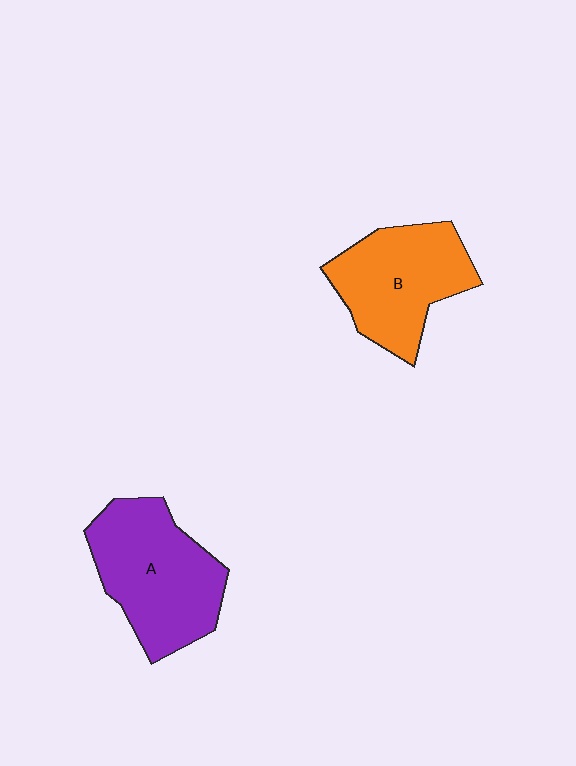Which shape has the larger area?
Shape A (purple).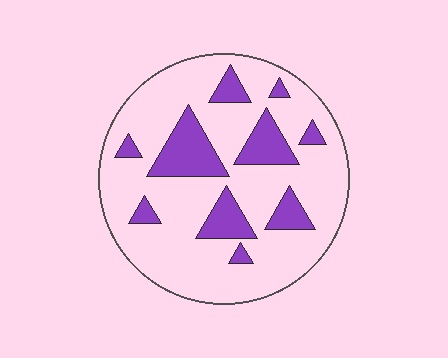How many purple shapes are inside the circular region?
10.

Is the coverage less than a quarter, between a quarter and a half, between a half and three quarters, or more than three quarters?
Less than a quarter.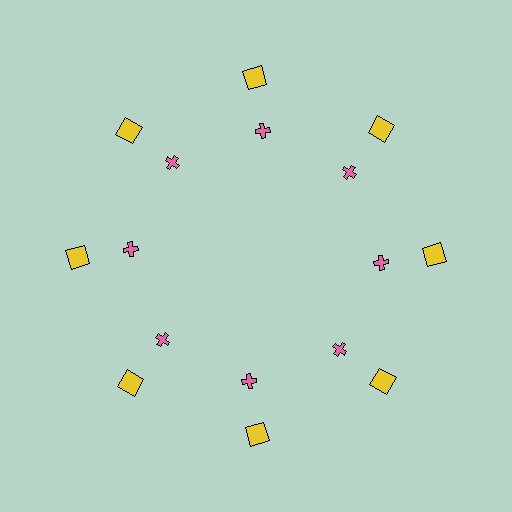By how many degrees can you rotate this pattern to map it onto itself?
The pattern maps onto itself every 45 degrees of rotation.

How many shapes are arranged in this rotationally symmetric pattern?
There are 16 shapes, arranged in 8 groups of 2.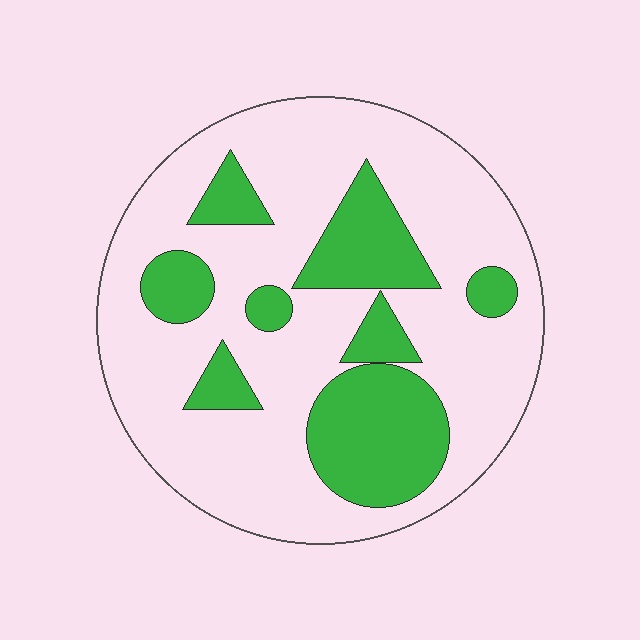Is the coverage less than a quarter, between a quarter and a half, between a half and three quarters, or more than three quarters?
Between a quarter and a half.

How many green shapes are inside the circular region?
8.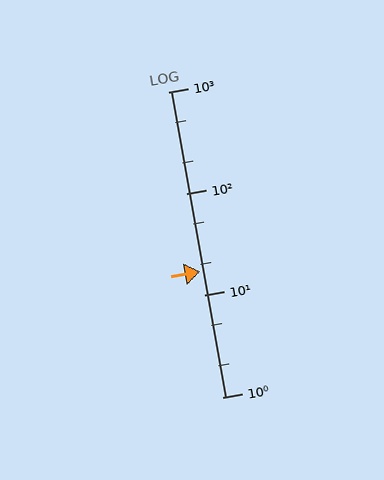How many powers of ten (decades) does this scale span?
The scale spans 3 decades, from 1 to 1000.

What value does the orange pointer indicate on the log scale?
The pointer indicates approximately 17.